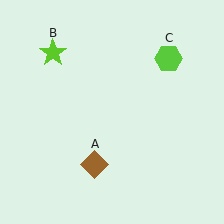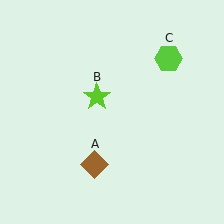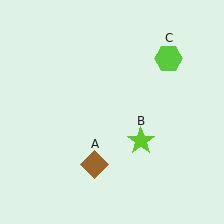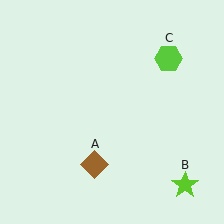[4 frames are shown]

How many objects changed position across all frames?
1 object changed position: lime star (object B).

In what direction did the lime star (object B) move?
The lime star (object B) moved down and to the right.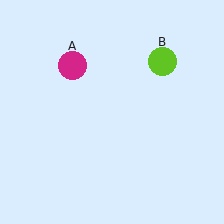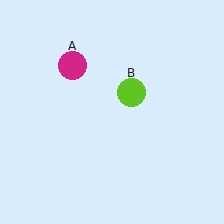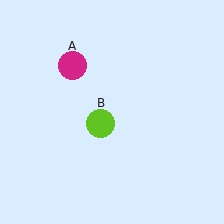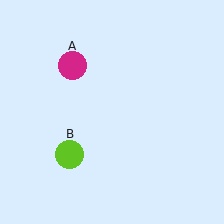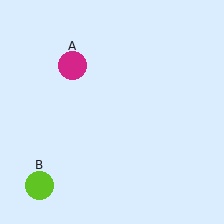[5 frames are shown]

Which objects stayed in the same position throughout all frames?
Magenta circle (object A) remained stationary.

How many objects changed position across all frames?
1 object changed position: lime circle (object B).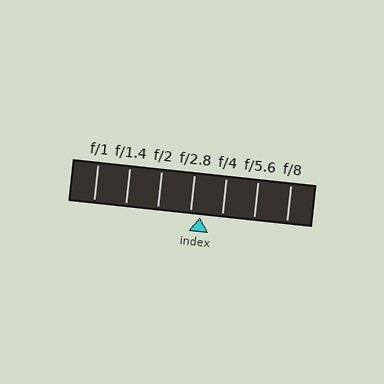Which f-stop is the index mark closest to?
The index mark is closest to f/2.8.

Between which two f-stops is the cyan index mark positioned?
The index mark is between f/2.8 and f/4.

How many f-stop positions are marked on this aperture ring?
There are 7 f-stop positions marked.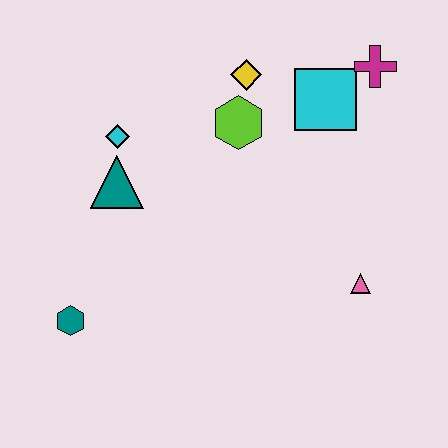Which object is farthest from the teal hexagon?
The magenta cross is farthest from the teal hexagon.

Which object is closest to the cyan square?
The magenta cross is closest to the cyan square.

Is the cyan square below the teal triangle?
No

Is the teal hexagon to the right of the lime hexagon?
No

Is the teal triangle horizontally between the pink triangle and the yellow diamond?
No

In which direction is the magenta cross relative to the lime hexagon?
The magenta cross is to the right of the lime hexagon.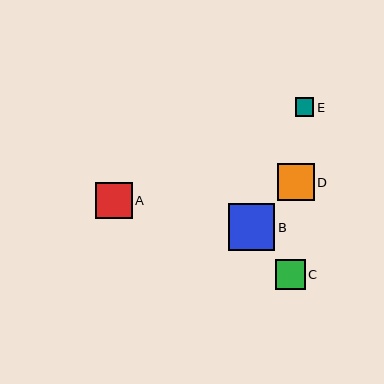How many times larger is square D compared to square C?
Square D is approximately 1.2 times the size of square C.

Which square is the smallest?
Square E is the smallest with a size of approximately 18 pixels.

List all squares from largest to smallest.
From largest to smallest: B, D, A, C, E.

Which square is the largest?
Square B is the largest with a size of approximately 47 pixels.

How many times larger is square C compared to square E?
Square C is approximately 1.6 times the size of square E.